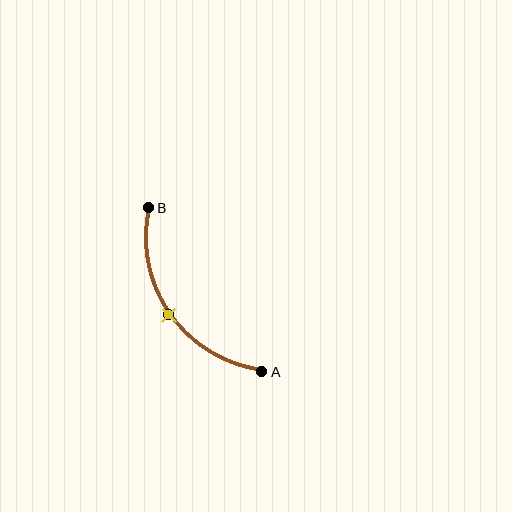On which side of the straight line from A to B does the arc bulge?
The arc bulges below and to the left of the straight line connecting A and B.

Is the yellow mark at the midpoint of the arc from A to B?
Yes. The yellow mark lies on the arc at equal arc-length from both A and B — it is the arc midpoint.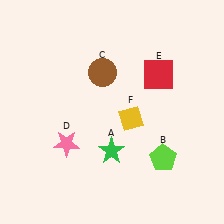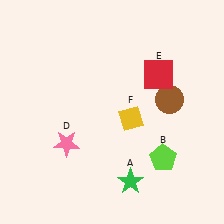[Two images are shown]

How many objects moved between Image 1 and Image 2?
2 objects moved between the two images.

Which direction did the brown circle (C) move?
The brown circle (C) moved right.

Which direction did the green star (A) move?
The green star (A) moved down.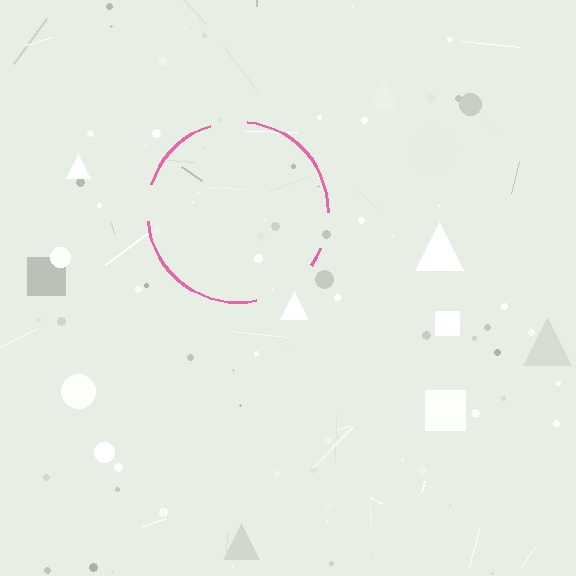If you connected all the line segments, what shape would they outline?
They would outline a circle.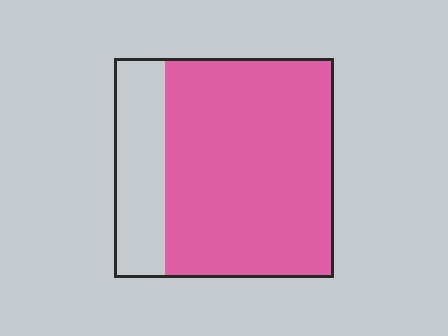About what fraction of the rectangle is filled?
About three quarters (3/4).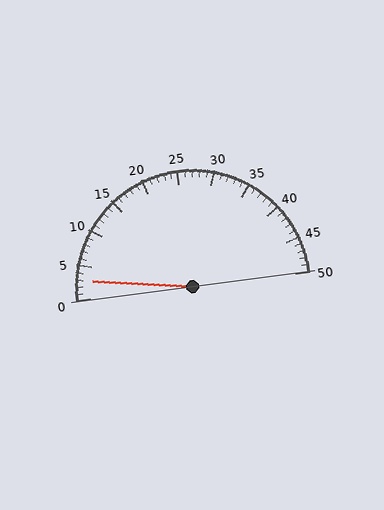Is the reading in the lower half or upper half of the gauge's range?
The reading is in the lower half of the range (0 to 50).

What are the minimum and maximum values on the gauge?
The gauge ranges from 0 to 50.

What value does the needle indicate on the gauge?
The needle indicates approximately 3.